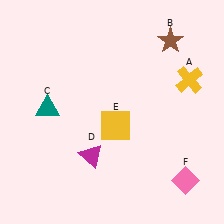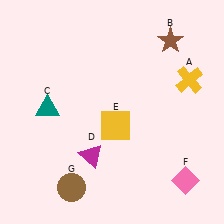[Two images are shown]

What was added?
A brown circle (G) was added in Image 2.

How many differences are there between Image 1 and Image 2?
There is 1 difference between the two images.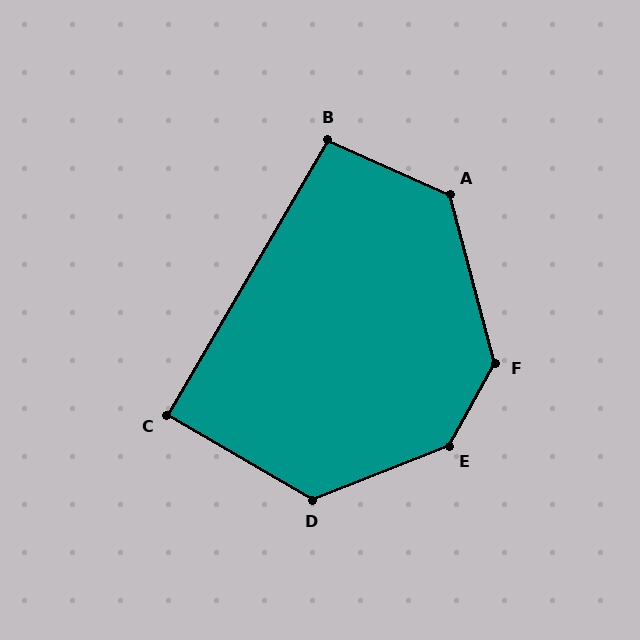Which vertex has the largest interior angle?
E, at approximately 141 degrees.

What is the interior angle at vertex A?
Approximately 129 degrees (obtuse).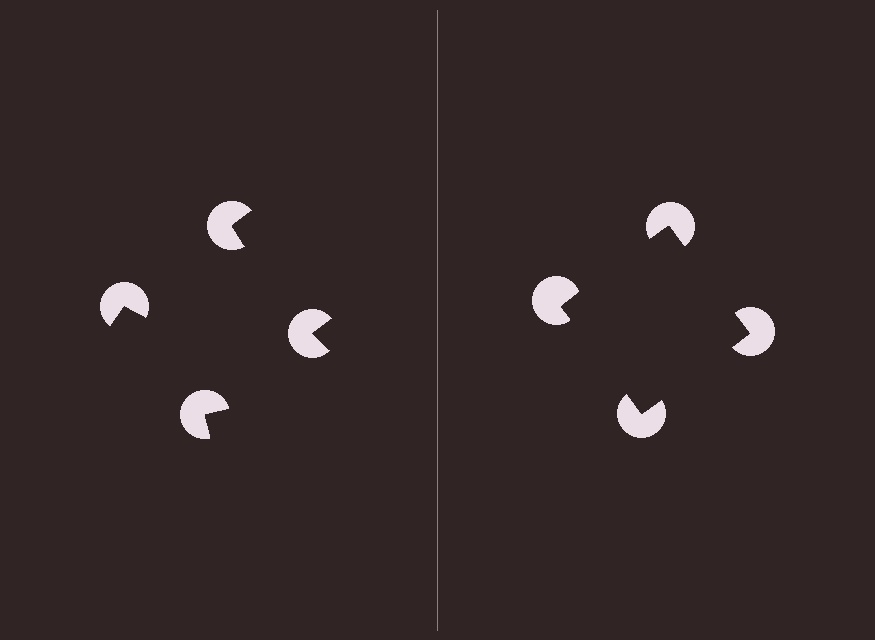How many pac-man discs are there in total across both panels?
8 — 4 on each side.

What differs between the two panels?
The pac-man discs are positioned identically on both sides; only the wedge orientations differ. On the right they align to a square; on the left they are misaligned.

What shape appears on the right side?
An illusory square.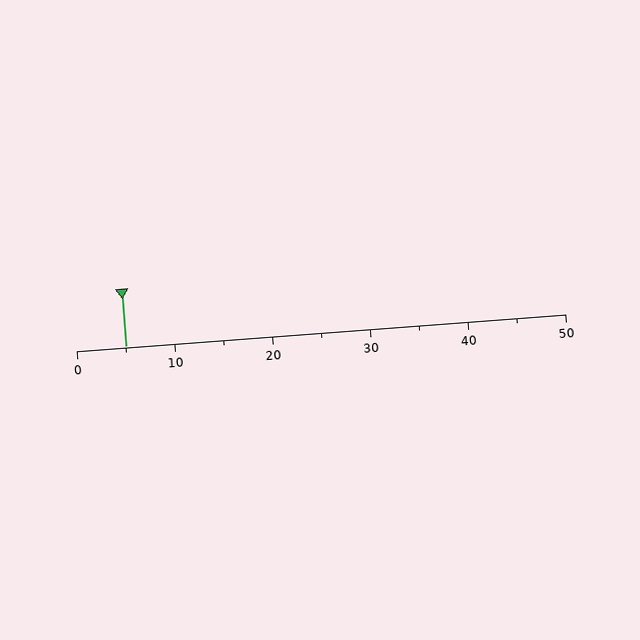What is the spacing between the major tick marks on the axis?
The major ticks are spaced 10 apart.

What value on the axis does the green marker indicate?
The marker indicates approximately 5.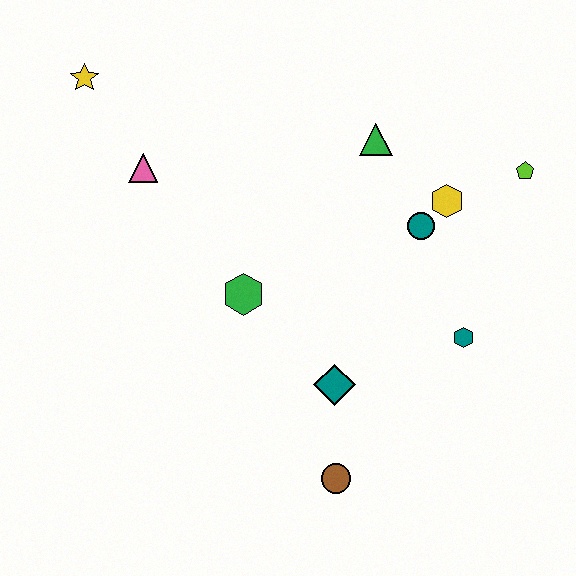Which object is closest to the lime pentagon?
The yellow hexagon is closest to the lime pentagon.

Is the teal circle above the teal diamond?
Yes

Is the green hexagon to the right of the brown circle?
No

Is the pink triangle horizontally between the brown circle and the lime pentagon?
No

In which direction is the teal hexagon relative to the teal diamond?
The teal hexagon is to the right of the teal diamond.